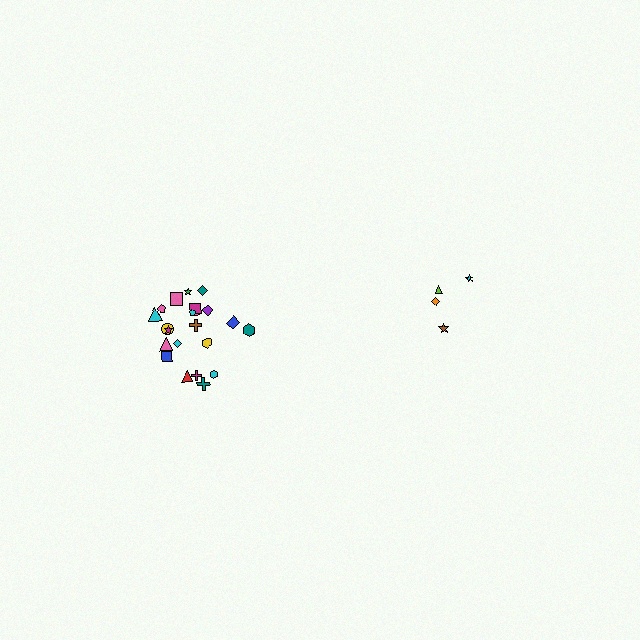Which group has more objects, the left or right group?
The left group.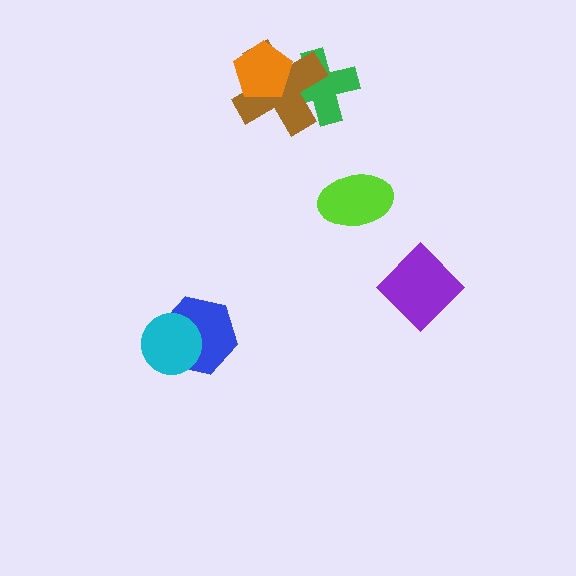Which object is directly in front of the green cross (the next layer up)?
The brown cross is directly in front of the green cross.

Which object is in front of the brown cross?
The orange pentagon is in front of the brown cross.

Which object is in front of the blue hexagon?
The cyan circle is in front of the blue hexagon.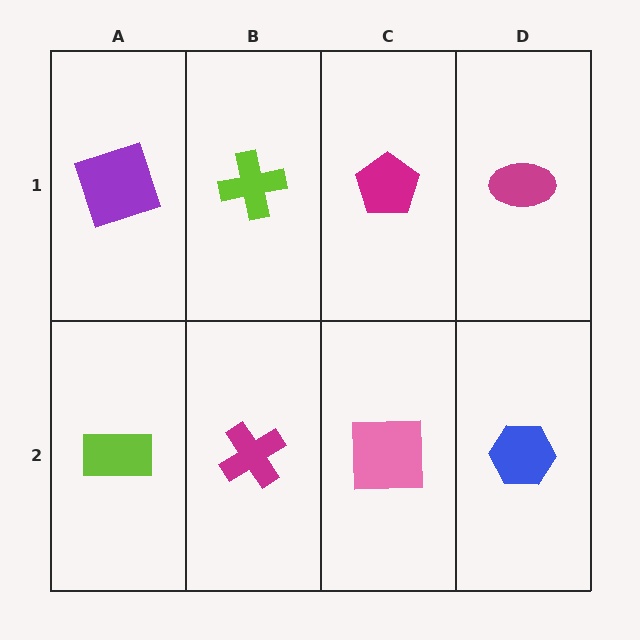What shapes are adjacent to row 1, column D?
A blue hexagon (row 2, column D), a magenta pentagon (row 1, column C).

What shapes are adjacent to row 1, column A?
A lime rectangle (row 2, column A), a lime cross (row 1, column B).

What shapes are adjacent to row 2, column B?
A lime cross (row 1, column B), a lime rectangle (row 2, column A), a pink square (row 2, column C).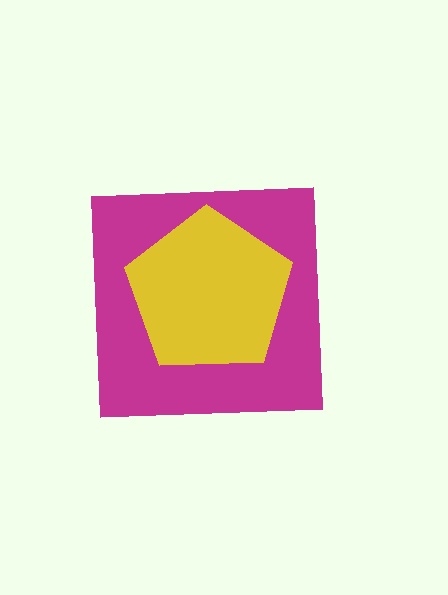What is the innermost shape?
The yellow pentagon.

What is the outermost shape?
The magenta square.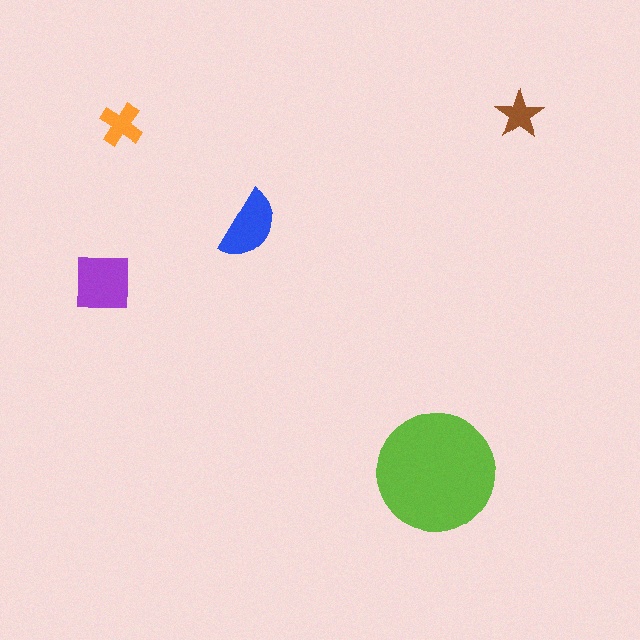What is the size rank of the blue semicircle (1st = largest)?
3rd.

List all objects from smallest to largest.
The brown star, the orange cross, the blue semicircle, the purple square, the lime circle.